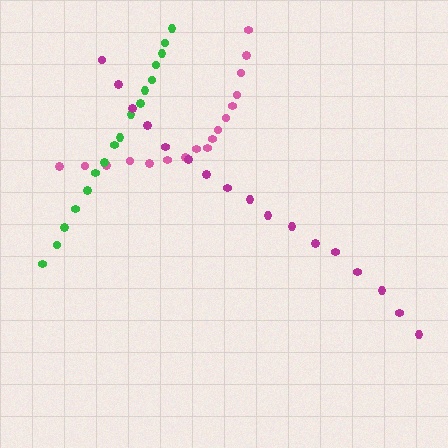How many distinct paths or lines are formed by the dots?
There are 3 distinct paths.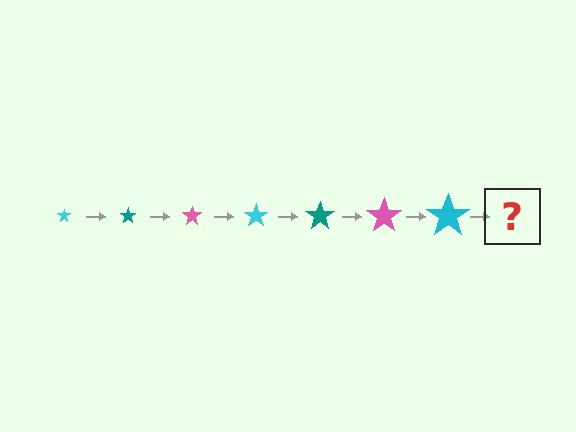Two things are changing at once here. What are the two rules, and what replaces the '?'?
The two rules are that the star grows larger each step and the color cycles through cyan, teal, and pink. The '?' should be a teal star, larger than the previous one.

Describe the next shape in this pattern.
It should be a teal star, larger than the previous one.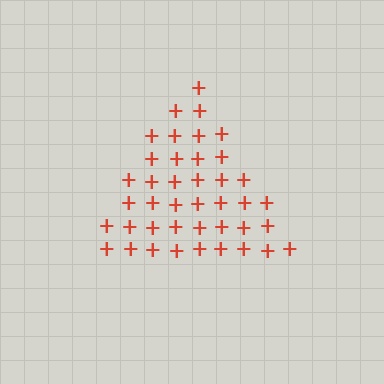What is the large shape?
The large shape is a triangle.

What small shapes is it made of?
It is made of small plus signs.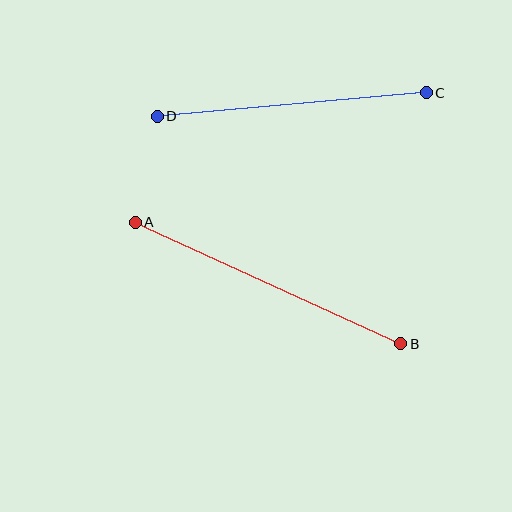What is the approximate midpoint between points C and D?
The midpoint is at approximately (292, 104) pixels.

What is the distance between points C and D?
The distance is approximately 270 pixels.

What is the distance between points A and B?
The distance is approximately 292 pixels.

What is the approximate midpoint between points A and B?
The midpoint is at approximately (268, 283) pixels.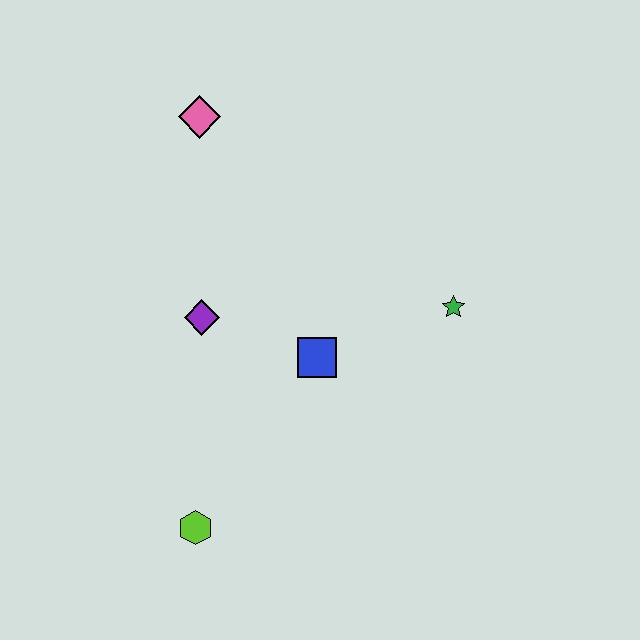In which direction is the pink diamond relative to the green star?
The pink diamond is to the left of the green star.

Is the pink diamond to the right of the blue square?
No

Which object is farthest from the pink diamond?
The lime hexagon is farthest from the pink diamond.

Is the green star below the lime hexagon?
No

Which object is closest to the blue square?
The purple diamond is closest to the blue square.